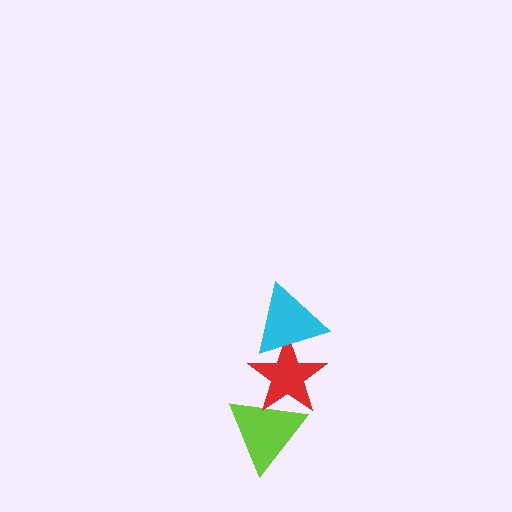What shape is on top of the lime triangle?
The red star is on top of the lime triangle.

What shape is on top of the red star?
The cyan triangle is on top of the red star.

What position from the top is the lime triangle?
The lime triangle is 3rd from the top.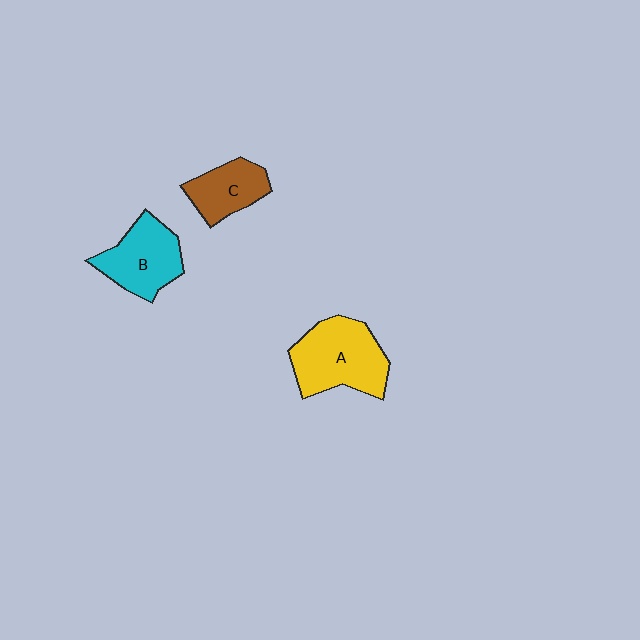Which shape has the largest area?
Shape A (yellow).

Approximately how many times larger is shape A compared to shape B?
Approximately 1.3 times.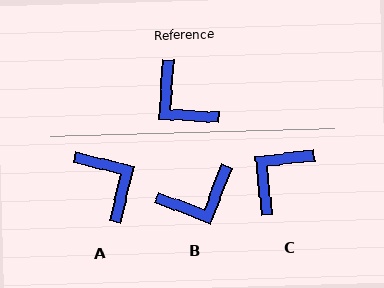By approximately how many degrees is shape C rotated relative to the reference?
Approximately 80 degrees clockwise.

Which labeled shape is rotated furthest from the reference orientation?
A, about 171 degrees away.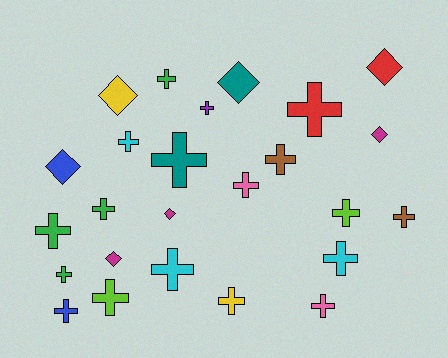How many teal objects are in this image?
There are 2 teal objects.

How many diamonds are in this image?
There are 7 diamonds.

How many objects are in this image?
There are 25 objects.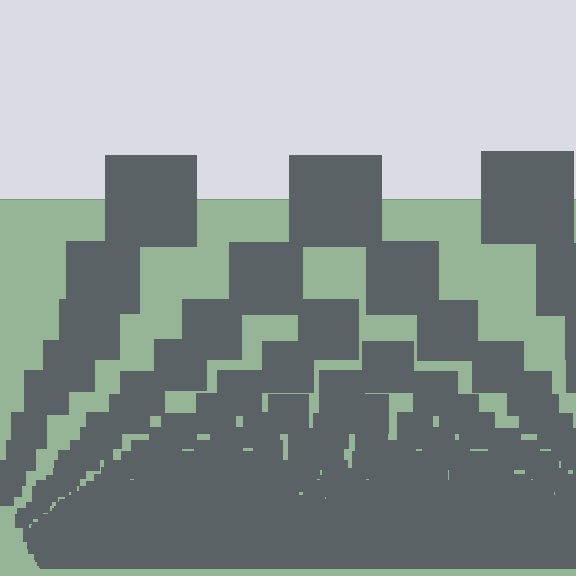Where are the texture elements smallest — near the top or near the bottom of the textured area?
Near the bottom.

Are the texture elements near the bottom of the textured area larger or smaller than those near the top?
Smaller. The gradient is inverted — elements near the bottom are smaller and denser.